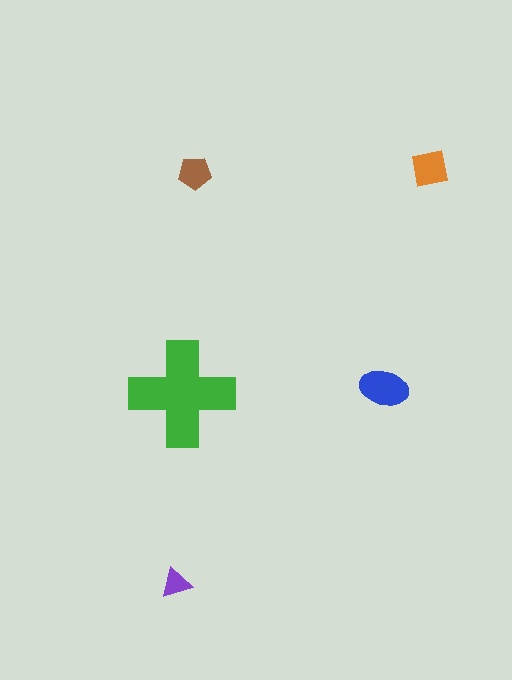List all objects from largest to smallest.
The green cross, the blue ellipse, the orange square, the brown pentagon, the purple triangle.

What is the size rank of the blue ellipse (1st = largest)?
2nd.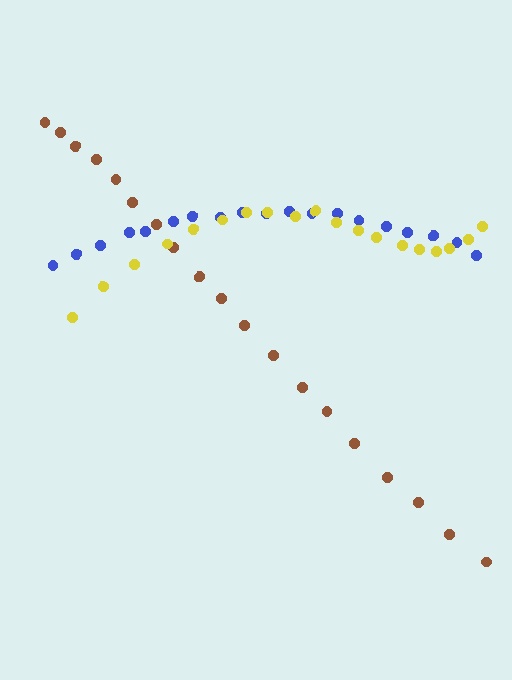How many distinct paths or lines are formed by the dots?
There are 3 distinct paths.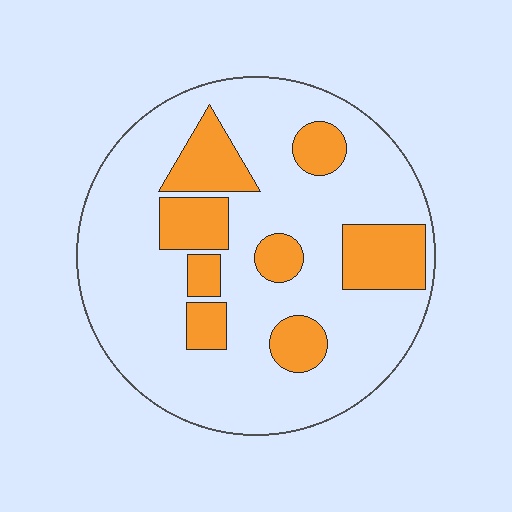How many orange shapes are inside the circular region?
8.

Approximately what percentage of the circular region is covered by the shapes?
Approximately 25%.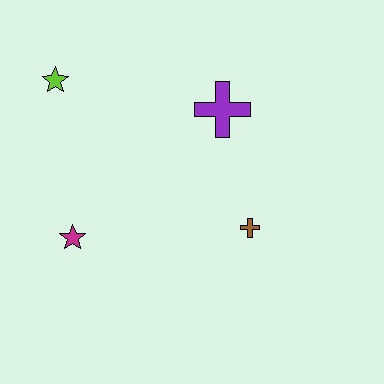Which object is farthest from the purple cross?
The magenta star is farthest from the purple cross.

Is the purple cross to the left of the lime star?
No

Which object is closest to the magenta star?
The lime star is closest to the magenta star.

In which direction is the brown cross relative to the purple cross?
The brown cross is below the purple cross.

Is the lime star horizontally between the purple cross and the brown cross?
No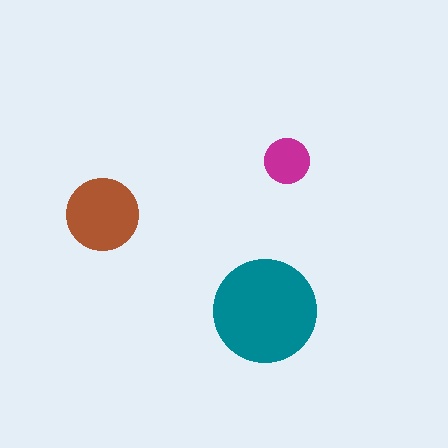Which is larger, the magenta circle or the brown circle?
The brown one.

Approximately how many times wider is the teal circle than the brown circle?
About 1.5 times wider.